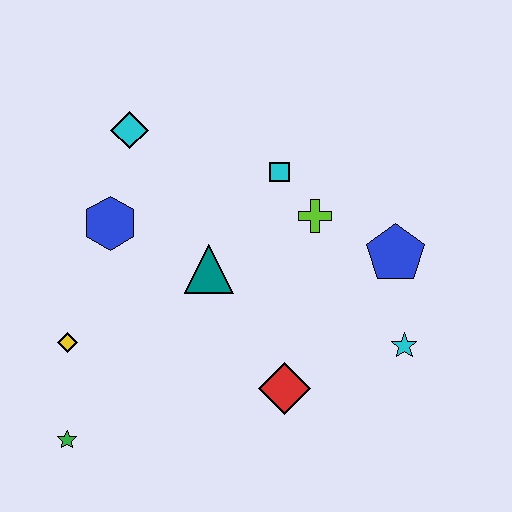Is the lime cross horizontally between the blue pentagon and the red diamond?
Yes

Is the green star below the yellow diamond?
Yes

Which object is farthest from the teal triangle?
The green star is farthest from the teal triangle.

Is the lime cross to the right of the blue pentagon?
No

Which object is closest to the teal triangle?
The blue hexagon is closest to the teal triangle.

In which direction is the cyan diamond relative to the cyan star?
The cyan diamond is to the left of the cyan star.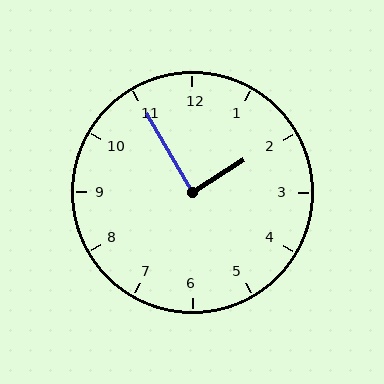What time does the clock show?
1:55.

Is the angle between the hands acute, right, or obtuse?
It is right.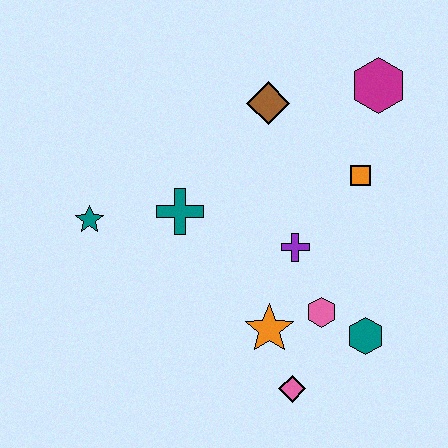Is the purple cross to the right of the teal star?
Yes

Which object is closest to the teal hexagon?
The pink hexagon is closest to the teal hexagon.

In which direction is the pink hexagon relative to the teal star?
The pink hexagon is to the right of the teal star.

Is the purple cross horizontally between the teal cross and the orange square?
Yes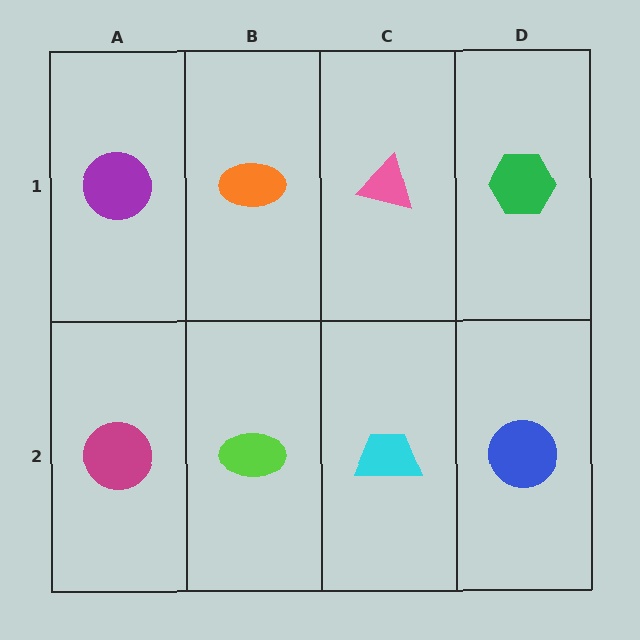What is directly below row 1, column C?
A cyan trapezoid.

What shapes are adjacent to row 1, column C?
A cyan trapezoid (row 2, column C), an orange ellipse (row 1, column B), a green hexagon (row 1, column D).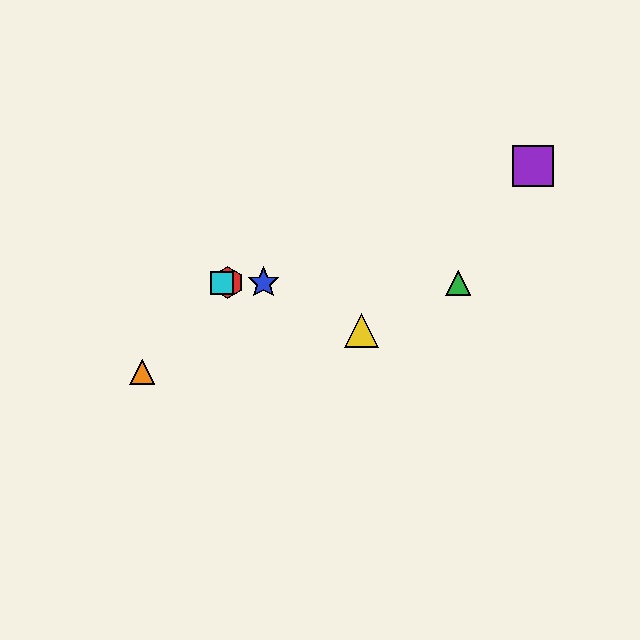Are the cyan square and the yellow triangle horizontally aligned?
No, the cyan square is at y≈283 and the yellow triangle is at y≈331.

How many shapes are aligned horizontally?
4 shapes (the red hexagon, the blue star, the green triangle, the cyan square) are aligned horizontally.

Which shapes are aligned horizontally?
The red hexagon, the blue star, the green triangle, the cyan square are aligned horizontally.